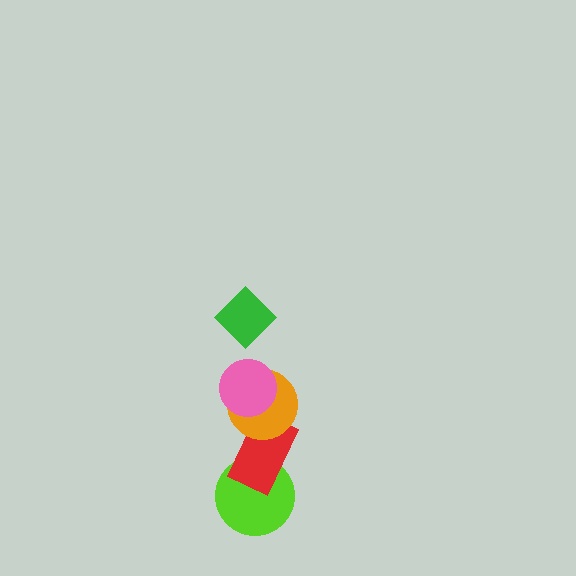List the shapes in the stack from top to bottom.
From top to bottom: the green diamond, the pink circle, the orange circle, the red rectangle, the lime circle.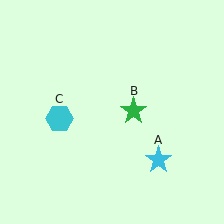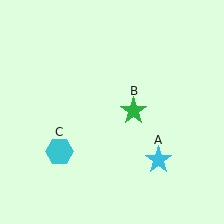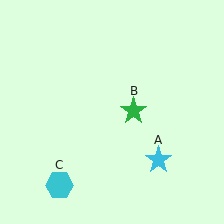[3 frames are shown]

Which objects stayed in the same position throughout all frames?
Cyan star (object A) and green star (object B) remained stationary.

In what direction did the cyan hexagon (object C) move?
The cyan hexagon (object C) moved down.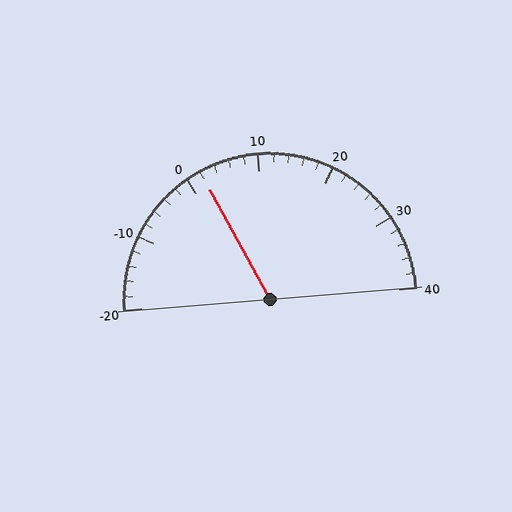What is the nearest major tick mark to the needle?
The nearest major tick mark is 0.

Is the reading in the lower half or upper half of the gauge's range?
The reading is in the lower half of the range (-20 to 40).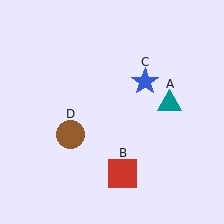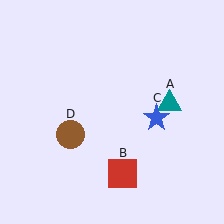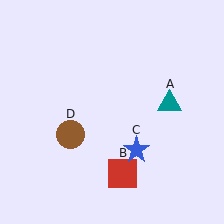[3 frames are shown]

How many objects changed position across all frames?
1 object changed position: blue star (object C).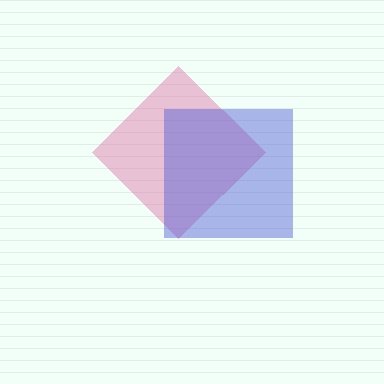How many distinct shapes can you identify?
There are 2 distinct shapes: a pink diamond, a blue square.